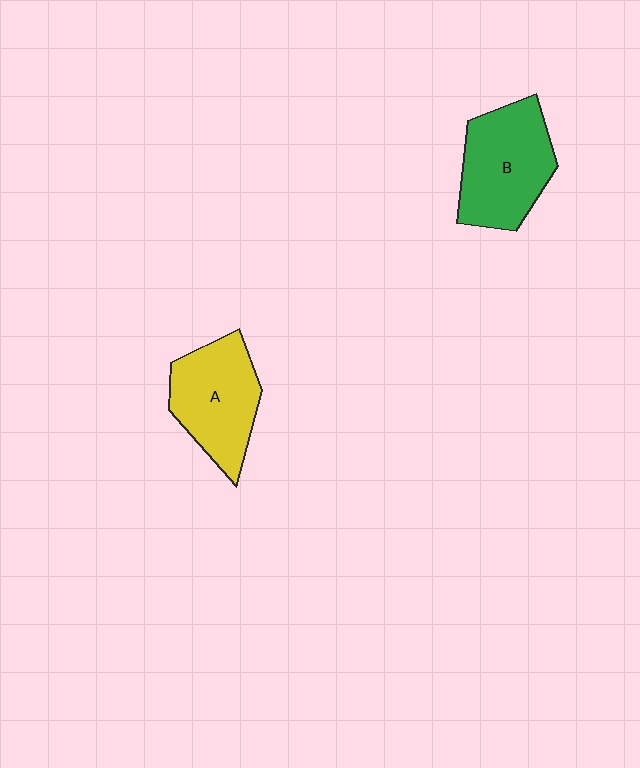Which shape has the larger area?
Shape B (green).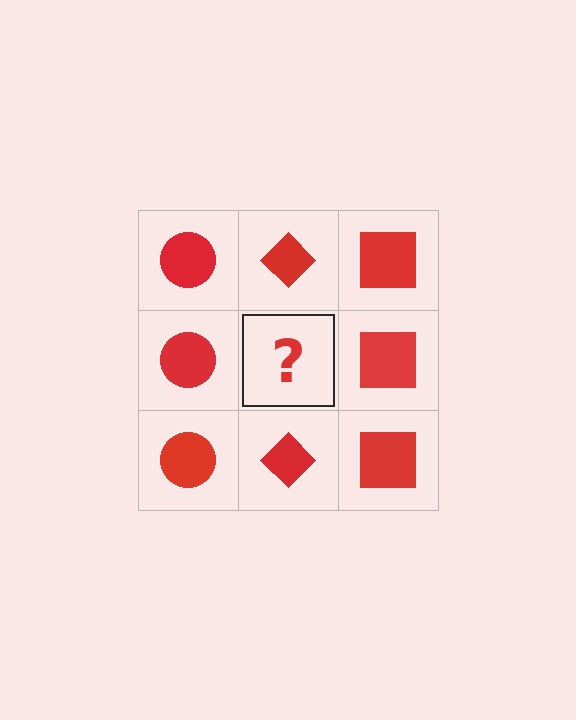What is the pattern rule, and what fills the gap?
The rule is that each column has a consistent shape. The gap should be filled with a red diamond.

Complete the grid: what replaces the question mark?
The question mark should be replaced with a red diamond.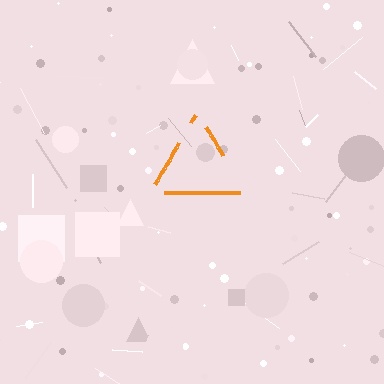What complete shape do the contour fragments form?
The contour fragments form a triangle.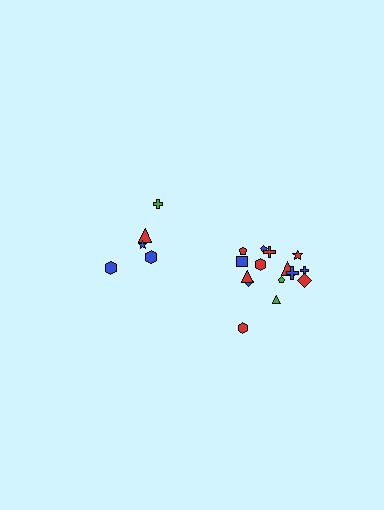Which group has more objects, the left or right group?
The right group.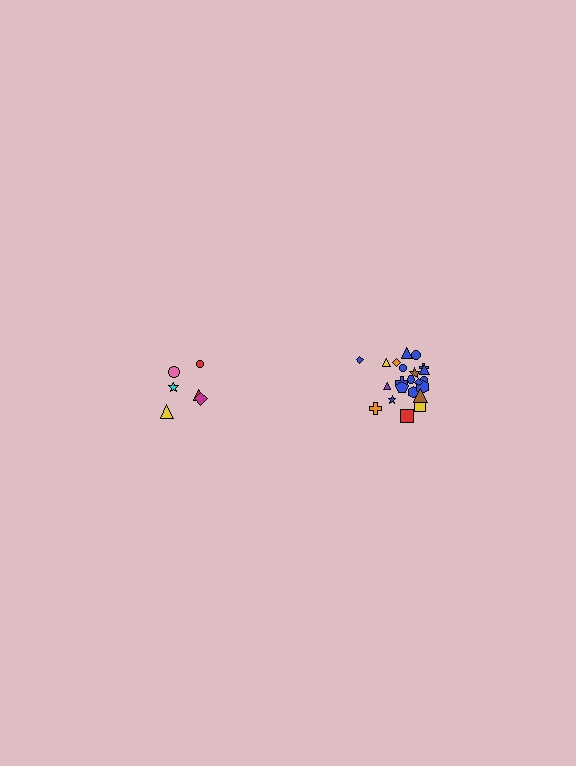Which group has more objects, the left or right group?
The right group.